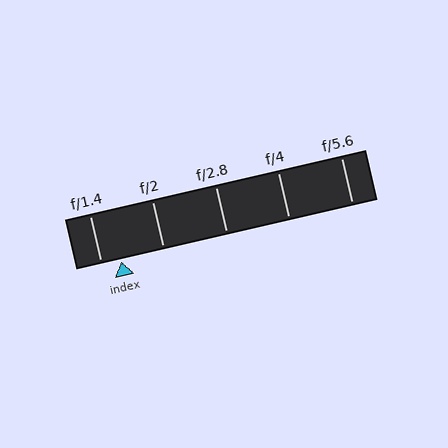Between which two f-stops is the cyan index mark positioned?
The index mark is between f/1.4 and f/2.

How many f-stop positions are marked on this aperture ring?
There are 5 f-stop positions marked.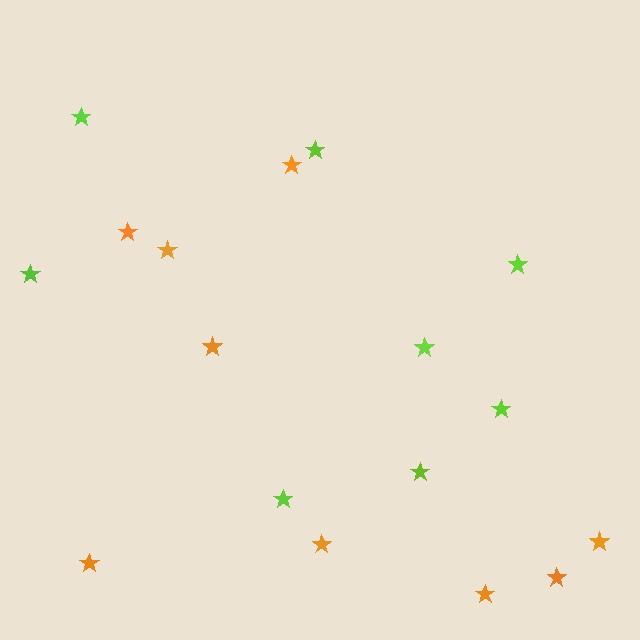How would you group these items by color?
There are 2 groups: one group of lime stars (8) and one group of orange stars (9).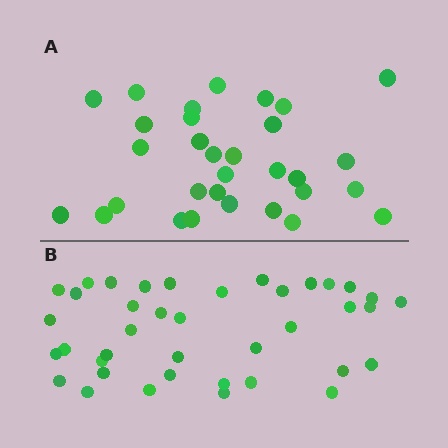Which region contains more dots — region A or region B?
Region B (the bottom region) has more dots.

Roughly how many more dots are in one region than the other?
Region B has roughly 8 or so more dots than region A.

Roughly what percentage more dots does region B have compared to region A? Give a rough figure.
About 25% more.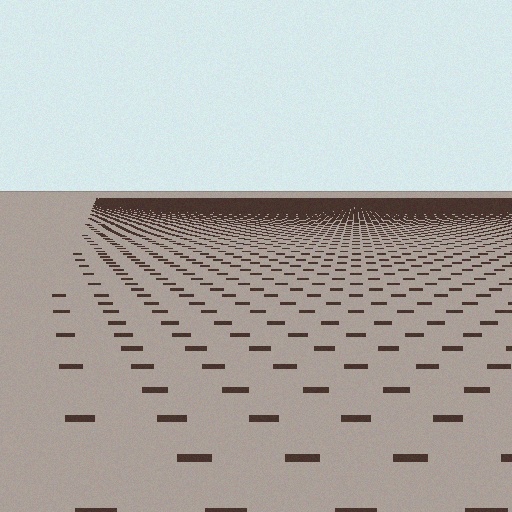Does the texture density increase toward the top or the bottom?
Density increases toward the top.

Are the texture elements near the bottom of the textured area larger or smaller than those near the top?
Larger. Near the bottom, elements are closer to the viewer and appear at a bigger on-screen size.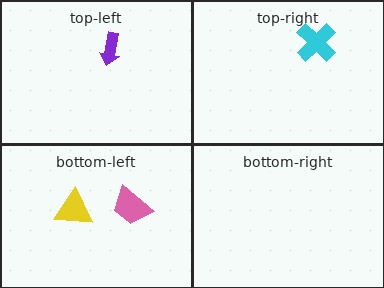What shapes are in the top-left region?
The purple arrow.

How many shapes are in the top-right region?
1.